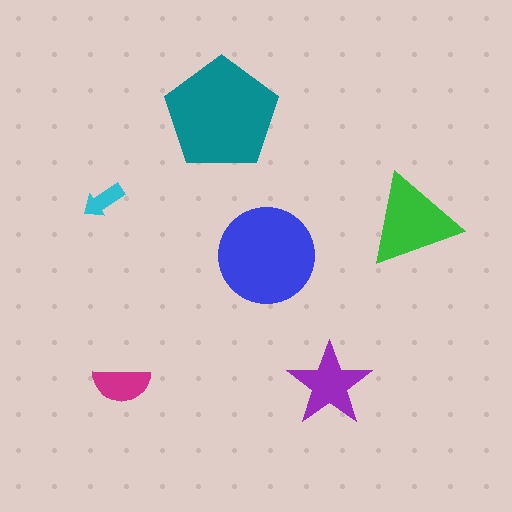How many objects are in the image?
There are 6 objects in the image.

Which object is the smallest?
The cyan arrow.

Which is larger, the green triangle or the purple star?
The green triangle.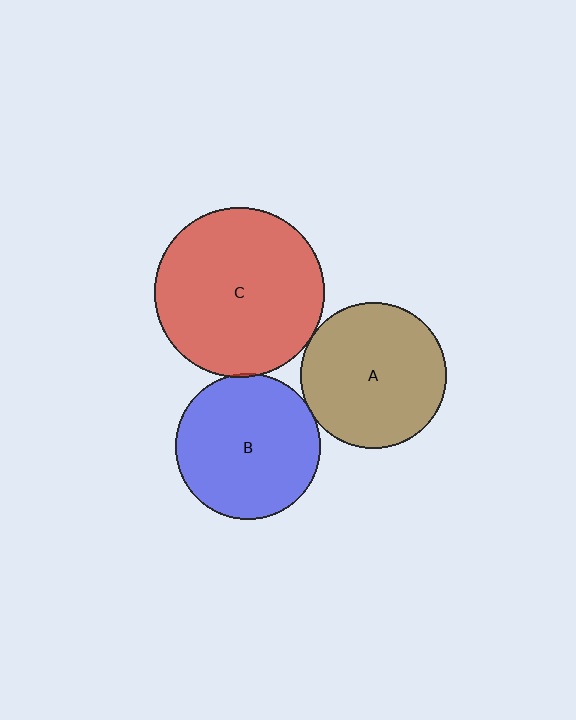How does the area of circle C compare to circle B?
Approximately 1.4 times.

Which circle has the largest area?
Circle C (red).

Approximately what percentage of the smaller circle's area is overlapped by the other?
Approximately 5%.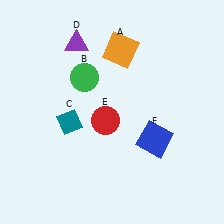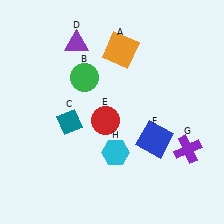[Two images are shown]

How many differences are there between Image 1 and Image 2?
There are 2 differences between the two images.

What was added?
A purple cross (G), a cyan hexagon (H) were added in Image 2.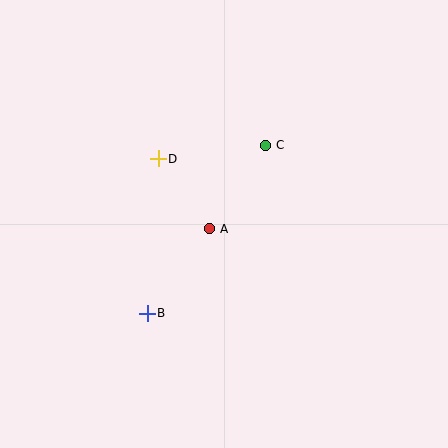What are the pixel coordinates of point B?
Point B is at (147, 313).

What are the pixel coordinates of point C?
Point C is at (266, 145).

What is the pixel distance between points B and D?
The distance between B and D is 155 pixels.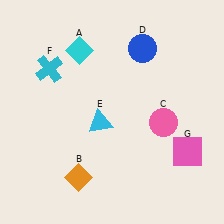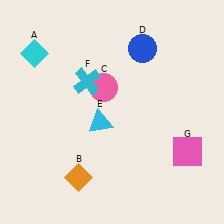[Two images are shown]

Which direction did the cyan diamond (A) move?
The cyan diamond (A) moved left.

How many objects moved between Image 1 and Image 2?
3 objects moved between the two images.